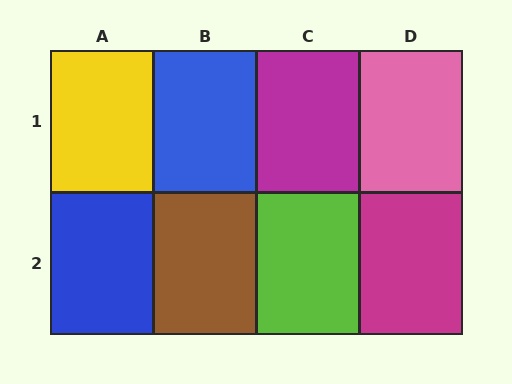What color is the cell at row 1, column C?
Magenta.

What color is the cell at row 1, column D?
Pink.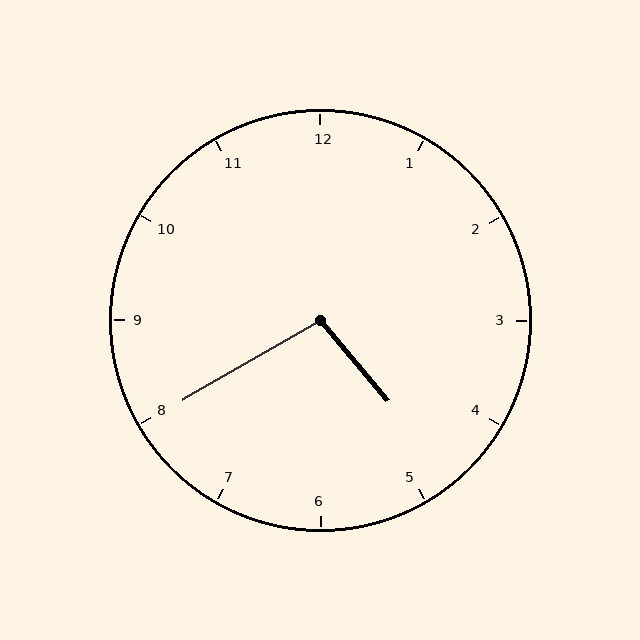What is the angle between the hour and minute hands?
Approximately 100 degrees.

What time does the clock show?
4:40.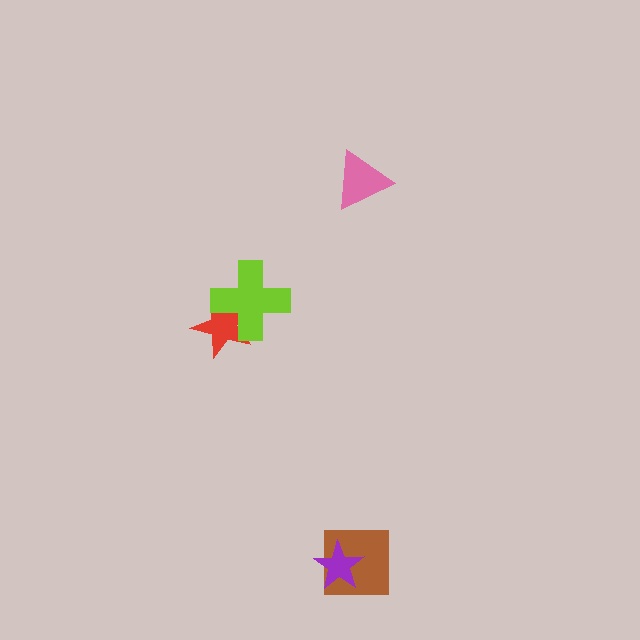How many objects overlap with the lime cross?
1 object overlaps with the lime cross.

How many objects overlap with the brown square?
1 object overlaps with the brown square.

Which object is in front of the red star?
The lime cross is in front of the red star.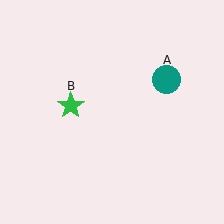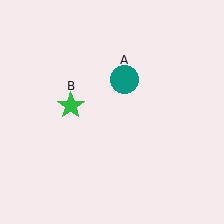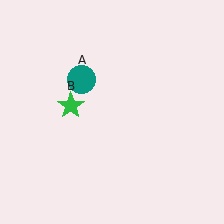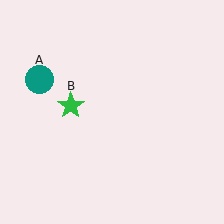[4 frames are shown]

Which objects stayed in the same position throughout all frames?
Green star (object B) remained stationary.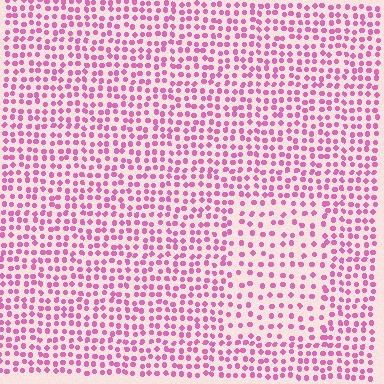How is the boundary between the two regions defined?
The boundary is defined by a change in element density (approximately 1.7x ratio). All elements are the same color, size, and shape.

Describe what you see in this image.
The image contains small pink elements arranged at two different densities. A rectangle-shaped region is visible where the elements are less densely packed than the surrounding area.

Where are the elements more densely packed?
The elements are more densely packed outside the rectangle boundary.